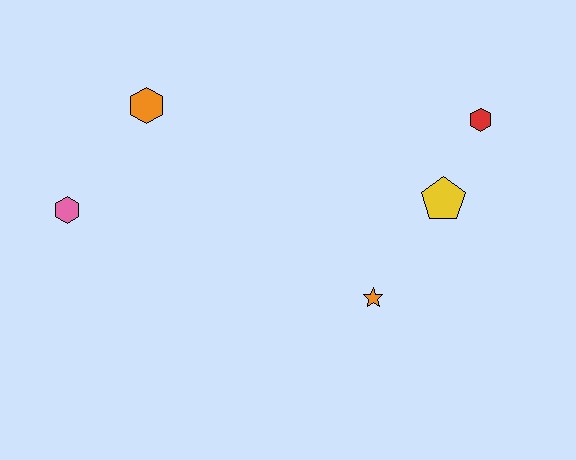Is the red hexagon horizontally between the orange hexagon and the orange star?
No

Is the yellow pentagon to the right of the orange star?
Yes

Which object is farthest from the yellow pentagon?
The pink hexagon is farthest from the yellow pentagon.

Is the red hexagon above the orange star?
Yes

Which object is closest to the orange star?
The yellow pentagon is closest to the orange star.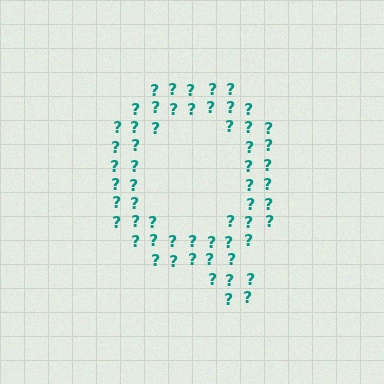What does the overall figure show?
The overall figure shows the letter Q.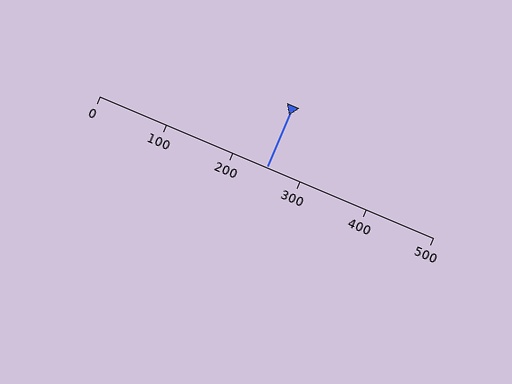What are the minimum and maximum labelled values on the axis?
The axis runs from 0 to 500.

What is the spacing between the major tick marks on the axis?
The major ticks are spaced 100 apart.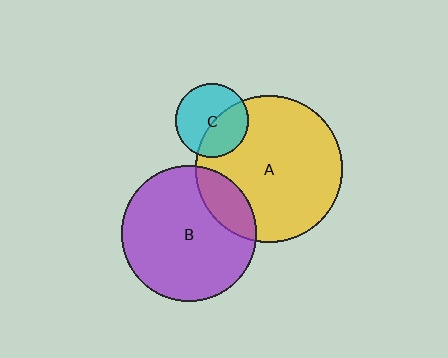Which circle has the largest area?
Circle A (yellow).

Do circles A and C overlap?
Yes.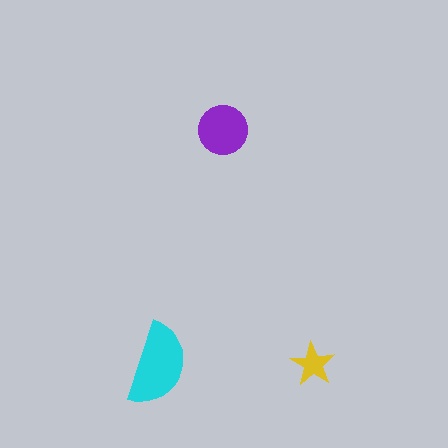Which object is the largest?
The cyan semicircle.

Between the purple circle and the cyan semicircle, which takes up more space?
The cyan semicircle.